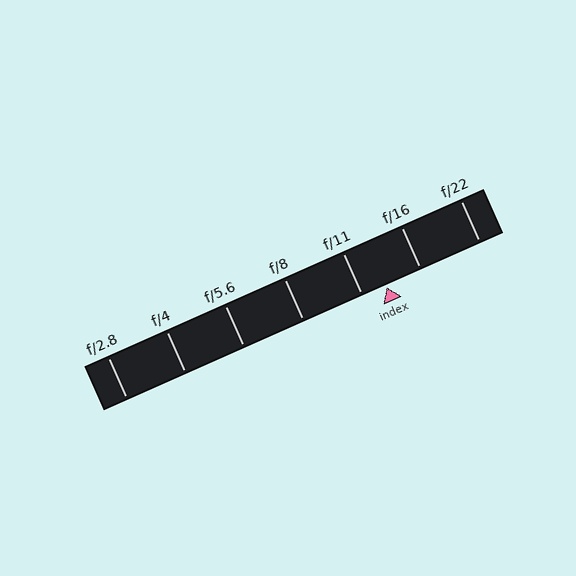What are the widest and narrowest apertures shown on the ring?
The widest aperture shown is f/2.8 and the narrowest is f/22.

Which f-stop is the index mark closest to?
The index mark is closest to f/11.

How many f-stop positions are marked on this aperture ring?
There are 7 f-stop positions marked.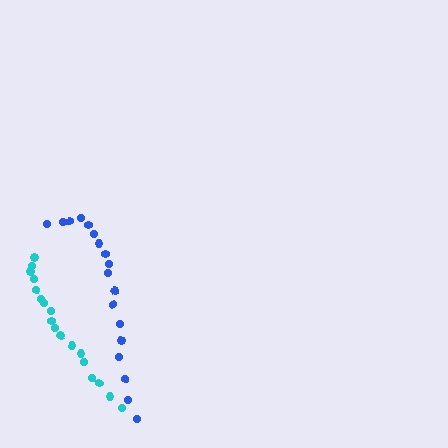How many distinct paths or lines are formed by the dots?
There are 2 distinct paths.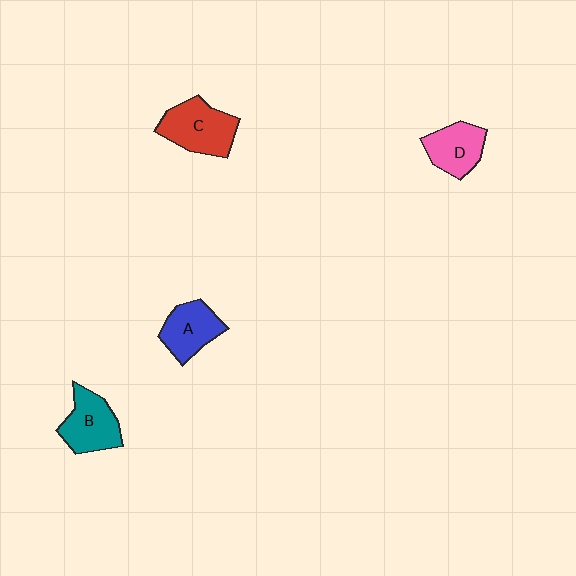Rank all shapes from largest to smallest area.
From largest to smallest: C (red), B (teal), A (blue), D (pink).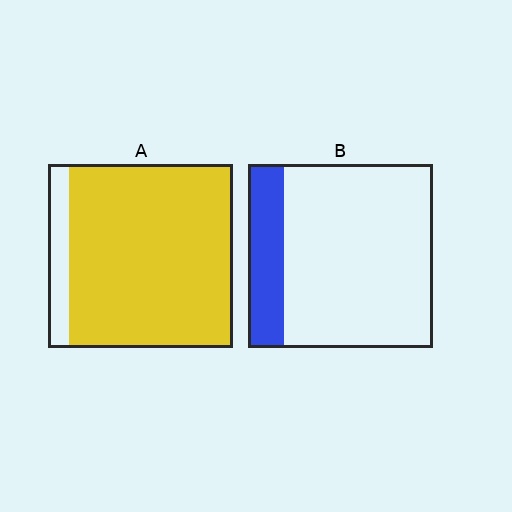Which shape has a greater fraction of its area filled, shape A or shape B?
Shape A.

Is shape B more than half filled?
No.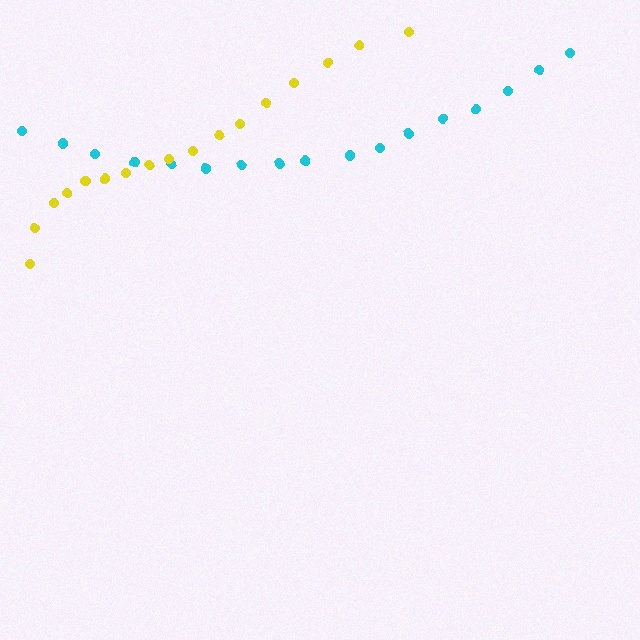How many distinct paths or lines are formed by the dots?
There are 2 distinct paths.